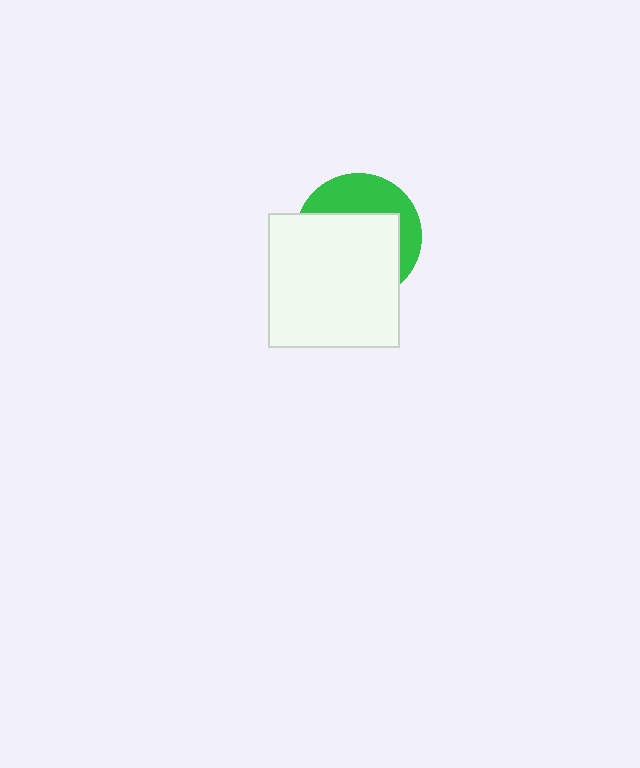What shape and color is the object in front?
The object in front is a white rectangle.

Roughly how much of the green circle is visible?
A small part of it is visible (roughly 37%).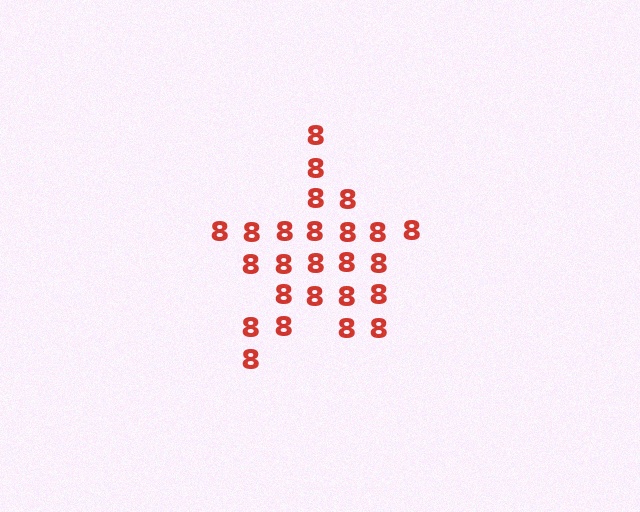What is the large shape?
The large shape is a star.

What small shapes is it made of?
It is made of small digit 8's.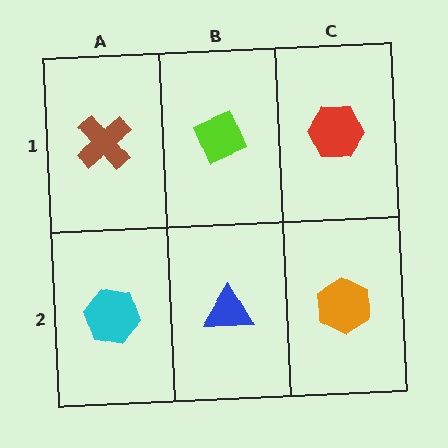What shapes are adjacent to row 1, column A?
A cyan hexagon (row 2, column A), a lime diamond (row 1, column B).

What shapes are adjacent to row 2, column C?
A red hexagon (row 1, column C), a blue triangle (row 2, column B).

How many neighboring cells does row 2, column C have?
2.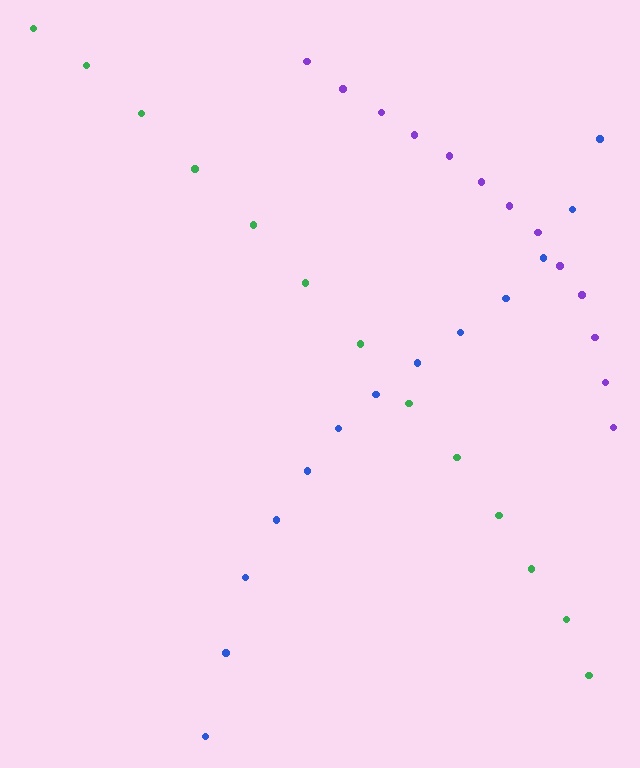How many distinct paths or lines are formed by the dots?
There are 3 distinct paths.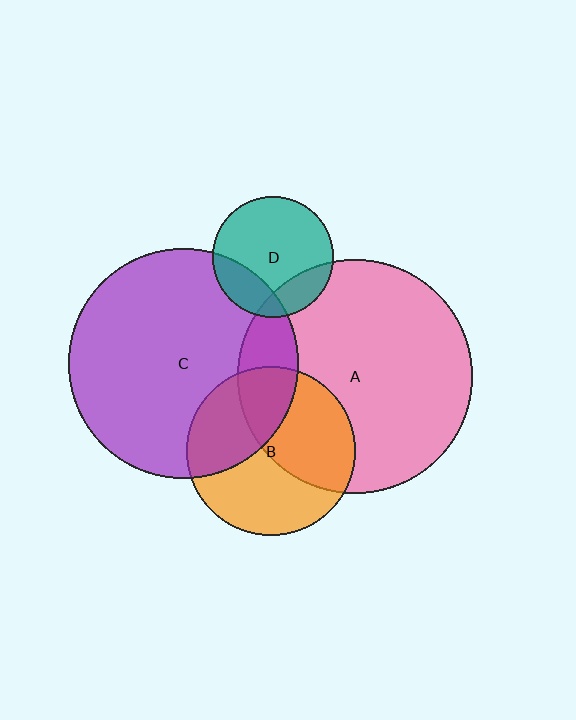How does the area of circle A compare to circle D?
Approximately 3.7 times.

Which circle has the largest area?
Circle A (pink).